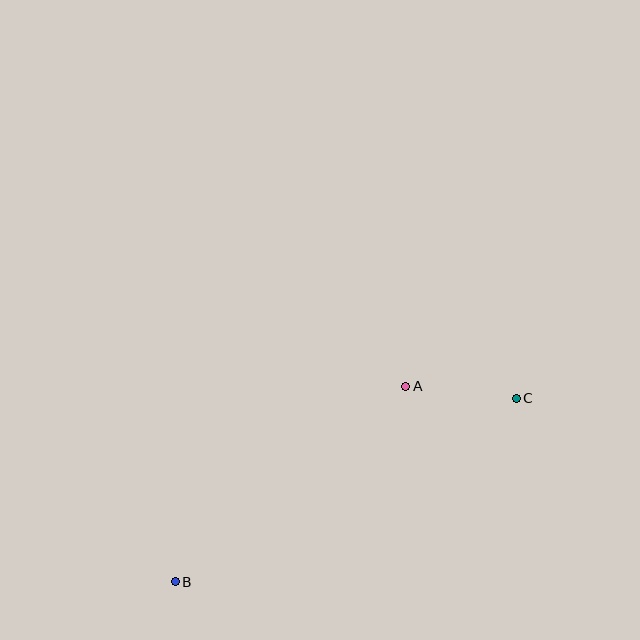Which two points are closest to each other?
Points A and C are closest to each other.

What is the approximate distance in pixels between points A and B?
The distance between A and B is approximately 302 pixels.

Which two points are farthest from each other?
Points B and C are farthest from each other.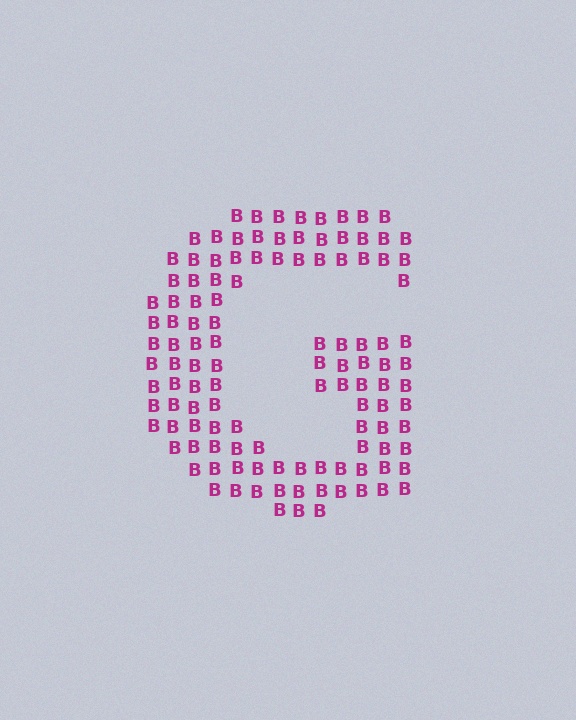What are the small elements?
The small elements are letter B's.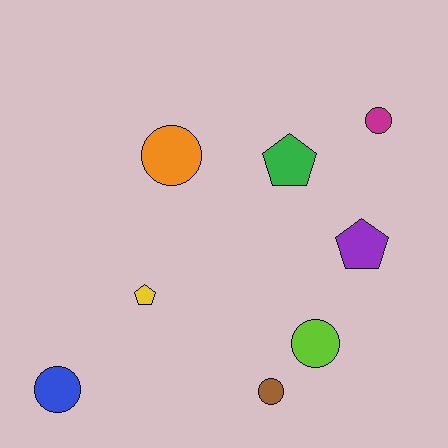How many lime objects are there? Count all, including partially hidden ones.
There is 1 lime object.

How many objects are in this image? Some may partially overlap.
There are 8 objects.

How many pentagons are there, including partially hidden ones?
There are 3 pentagons.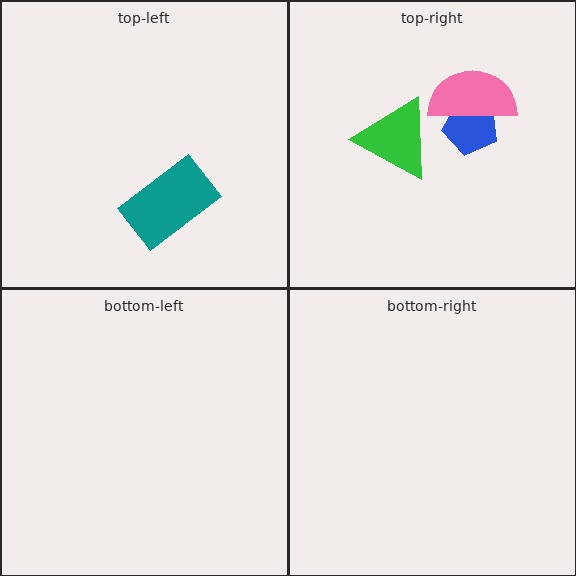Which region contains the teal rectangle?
The top-left region.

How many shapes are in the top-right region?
3.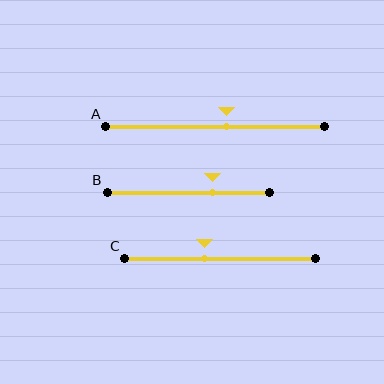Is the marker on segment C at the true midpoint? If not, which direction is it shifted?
No, the marker on segment C is shifted to the left by about 8% of the segment length.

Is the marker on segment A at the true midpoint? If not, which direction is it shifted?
No, the marker on segment A is shifted to the right by about 5% of the segment length.